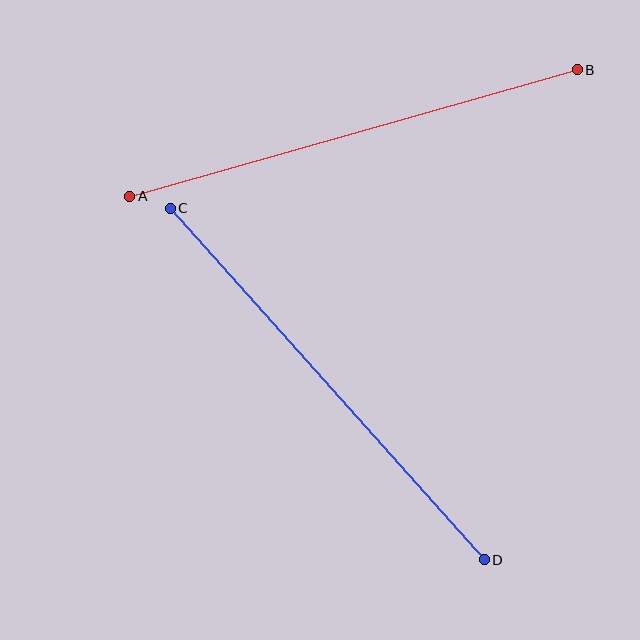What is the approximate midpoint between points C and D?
The midpoint is at approximately (327, 384) pixels.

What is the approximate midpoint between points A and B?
The midpoint is at approximately (353, 133) pixels.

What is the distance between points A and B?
The distance is approximately 465 pixels.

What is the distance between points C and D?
The distance is approximately 472 pixels.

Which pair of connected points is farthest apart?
Points C and D are farthest apart.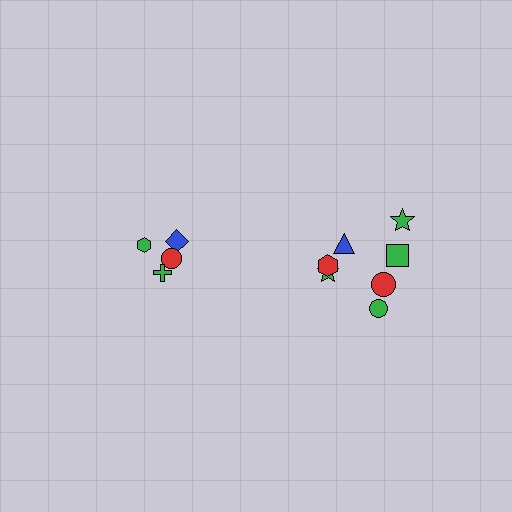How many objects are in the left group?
There are 4 objects.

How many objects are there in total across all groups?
There are 11 objects.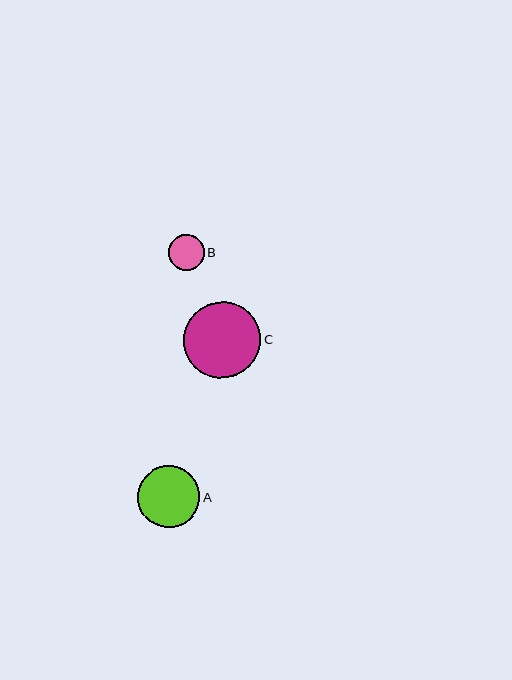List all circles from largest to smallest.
From largest to smallest: C, A, B.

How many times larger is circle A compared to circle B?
Circle A is approximately 1.7 times the size of circle B.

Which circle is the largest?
Circle C is the largest with a size of approximately 77 pixels.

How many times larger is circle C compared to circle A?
Circle C is approximately 1.2 times the size of circle A.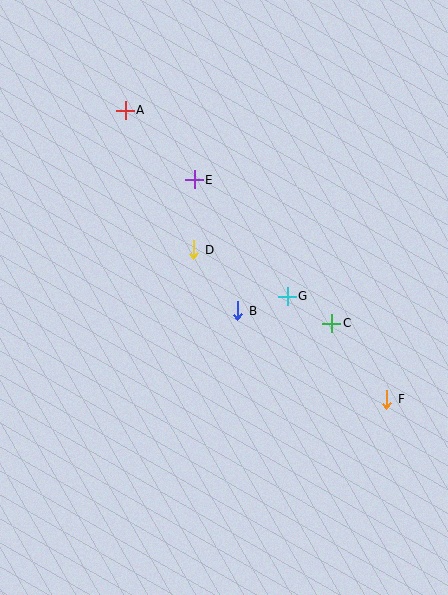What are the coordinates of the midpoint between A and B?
The midpoint between A and B is at (182, 211).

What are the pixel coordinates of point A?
Point A is at (125, 111).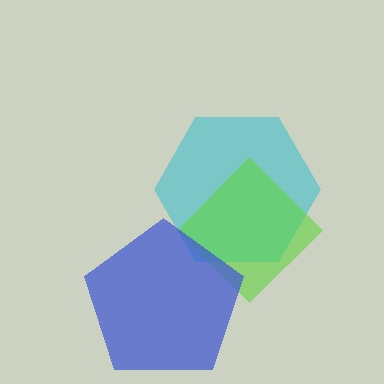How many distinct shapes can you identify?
There are 3 distinct shapes: a cyan hexagon, a lime diamond, a blue pentagon.